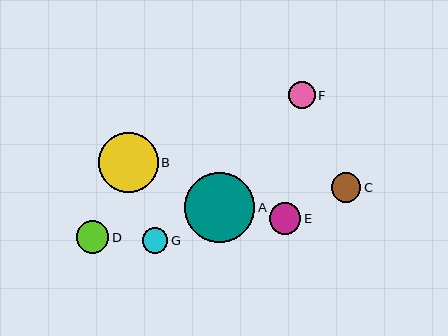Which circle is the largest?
Circle A is the largest with a size of approximately 70 pixels.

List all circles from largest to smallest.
From largest to smallest: A, B, D, E, C, F, G.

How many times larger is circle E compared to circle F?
Circle E is approximately 1.2 times the size of circle F.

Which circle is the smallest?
Circle G is the smallest with a size of approximately 26 pixels.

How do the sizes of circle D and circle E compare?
Circle D and circle E are approximately the same size.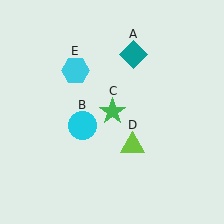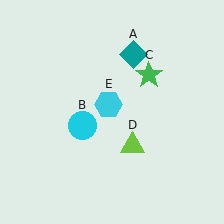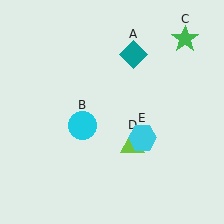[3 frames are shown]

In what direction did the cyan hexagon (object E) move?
The cyan hexagon (object E) moved down and to the right.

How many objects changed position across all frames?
2 objects changed position: green star (object C), cyan hexagon (object E).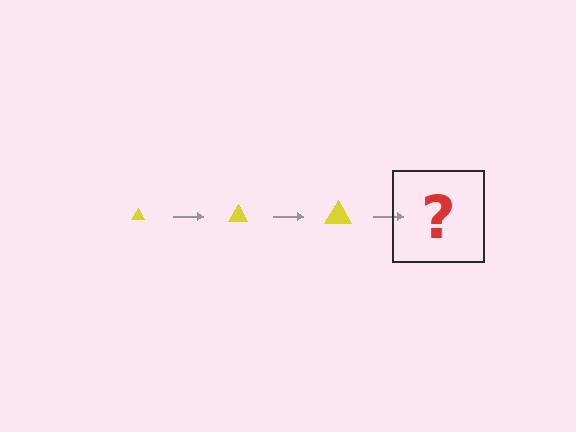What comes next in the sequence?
The next element should be a yellow triangle, larger than the previous one.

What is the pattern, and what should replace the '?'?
The pattern is that the triangle gets progressively larger each step. The '?' should be a yellow triangle, larger than the previous one.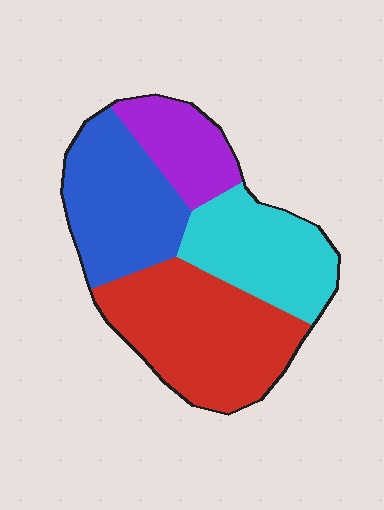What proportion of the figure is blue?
Blue takes up about one quarter (1/4) of the figure.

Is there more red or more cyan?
Red.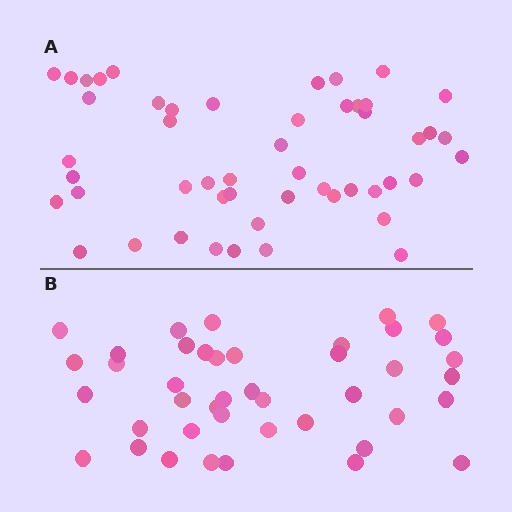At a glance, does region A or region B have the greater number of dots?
Region A (the top region) has more dots.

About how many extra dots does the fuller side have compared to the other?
Region A has roughly 8 or so more dots than region B.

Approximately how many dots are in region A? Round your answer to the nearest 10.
About 50 dots.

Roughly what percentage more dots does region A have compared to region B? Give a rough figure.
About 20% more.